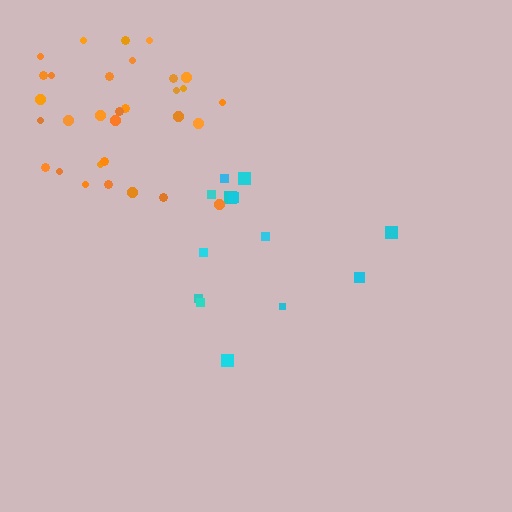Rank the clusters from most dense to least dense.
orange, cyan.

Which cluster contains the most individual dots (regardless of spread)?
Orange (31).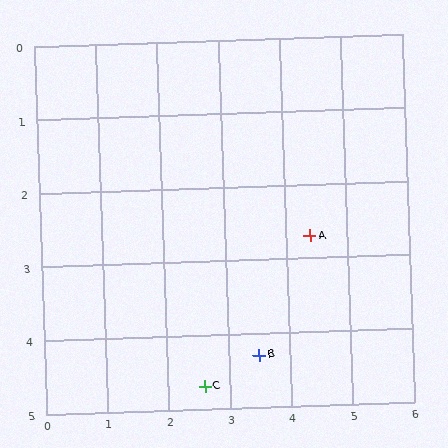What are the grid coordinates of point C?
Point C is at approximately (2.6, 4.7).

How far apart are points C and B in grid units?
Points C and B are about 1.0 grid units apart.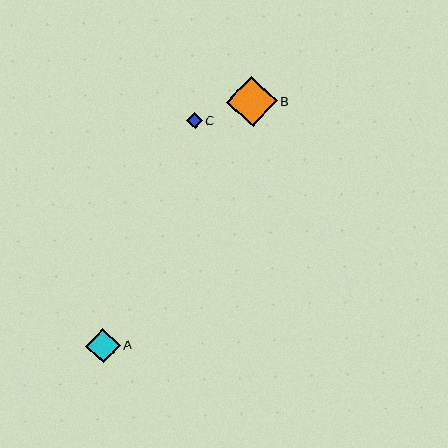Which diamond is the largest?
Diamond B is the largest with a size of approximately 50 pixels.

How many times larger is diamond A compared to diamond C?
Diamond A is approximately 2.2 times the size of diamond C.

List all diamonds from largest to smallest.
From largest to smallest: B, A, C.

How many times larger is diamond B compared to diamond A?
Diamond B is approximately 1.4 times the size of diamond A.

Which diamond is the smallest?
Diamond C is the smallest with a size of approximately 16 pixels.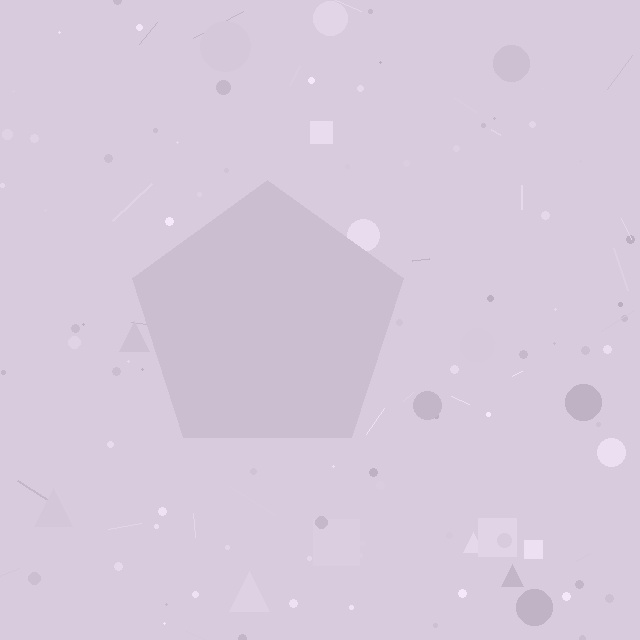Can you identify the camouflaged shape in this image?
The camouflaged shape is a pentagon.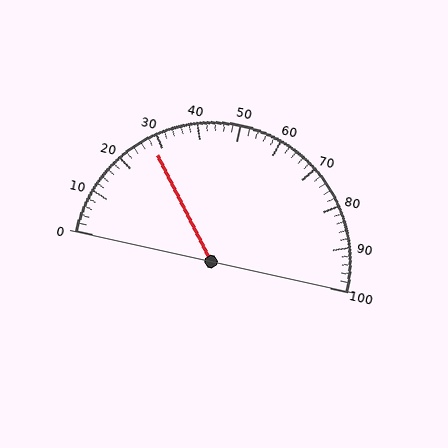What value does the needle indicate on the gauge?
The needle indicates approximately 28.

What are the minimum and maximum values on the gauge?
The gauge ranges from 0 to 100.